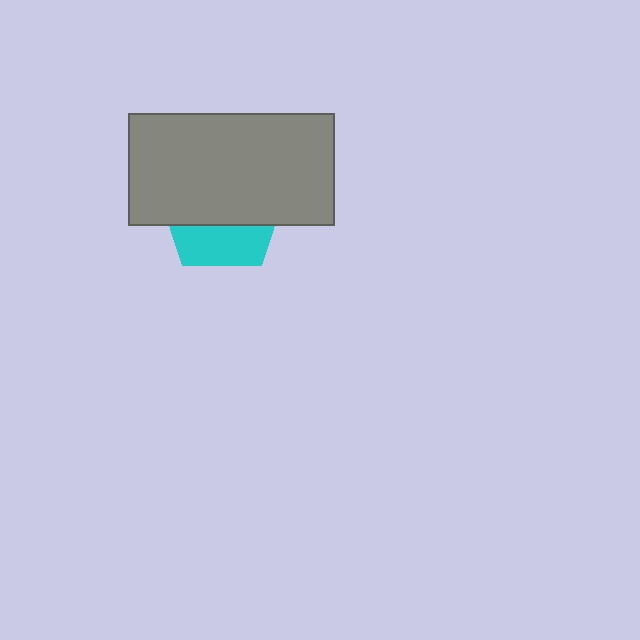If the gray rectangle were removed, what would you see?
You would see the complete cyan pentagon.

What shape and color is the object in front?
The object in front is a gray rectangle.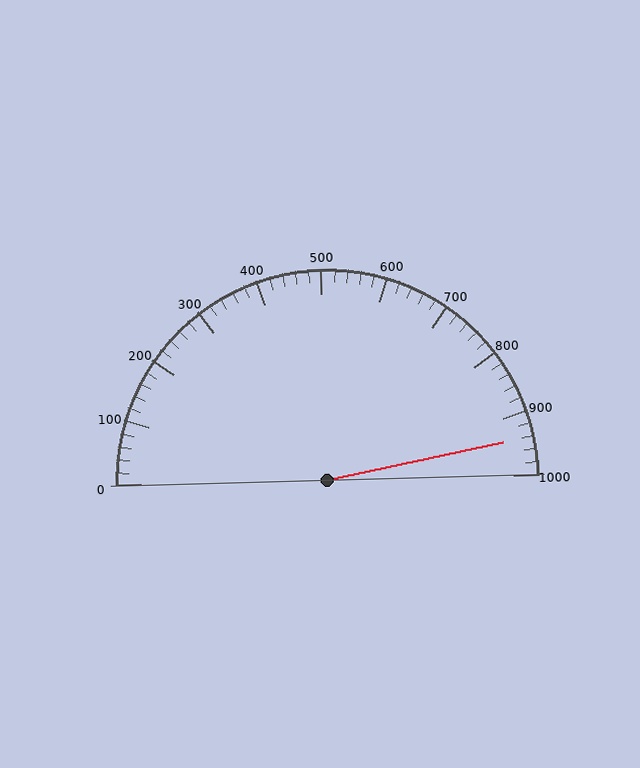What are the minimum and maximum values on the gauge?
The gauge ranges from 0 to 1000.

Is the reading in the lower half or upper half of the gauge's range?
The reading is in the upper half of the range (0 to 1000).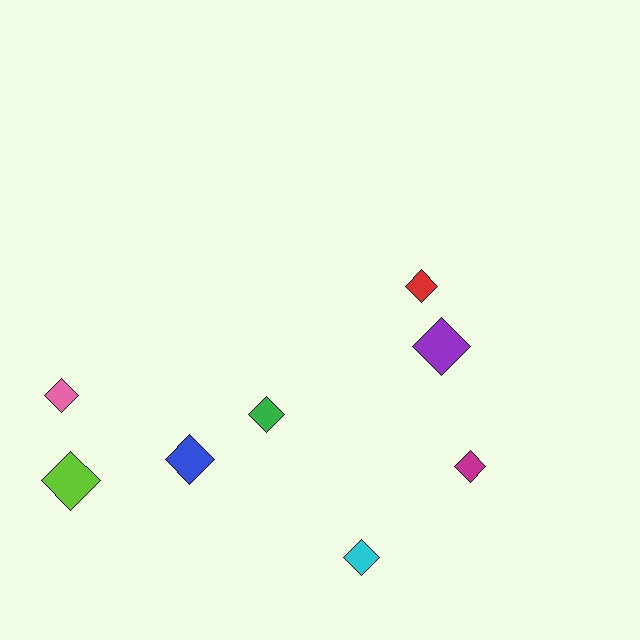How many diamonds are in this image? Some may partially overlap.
There are 8 diamonds.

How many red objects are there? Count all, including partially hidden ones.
There is 1 red object.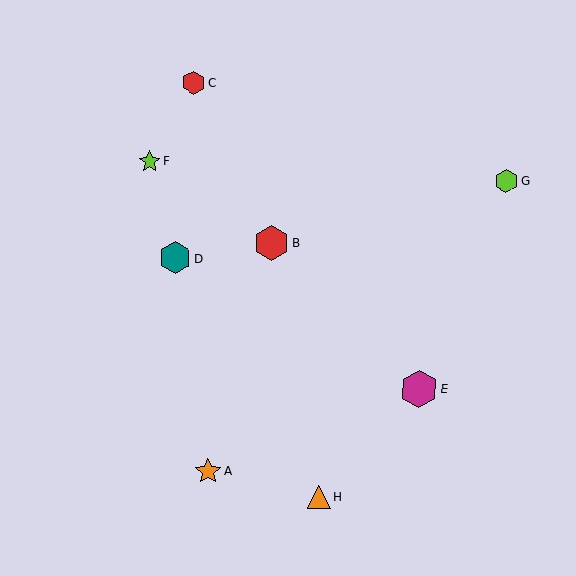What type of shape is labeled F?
Shape F is a lime star.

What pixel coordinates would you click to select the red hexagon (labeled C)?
Click at (194, 82) to select the red hexagon C.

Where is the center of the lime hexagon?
The center of the lime hexagon is at (506, 181).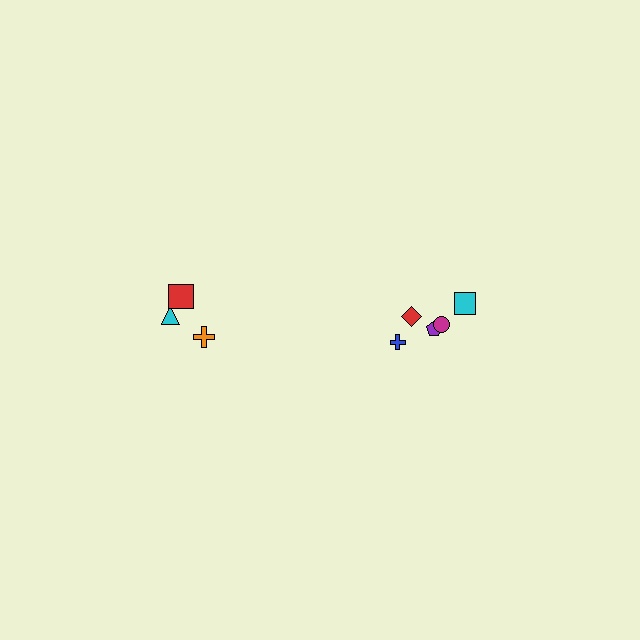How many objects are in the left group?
There are 3 objects.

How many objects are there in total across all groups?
There are 8 objects.